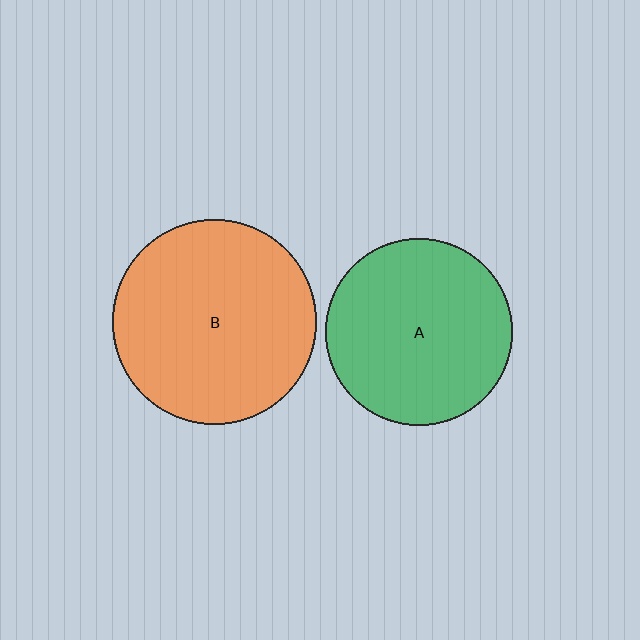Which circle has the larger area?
Circle B (orange).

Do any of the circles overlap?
No, none of the circles overlap.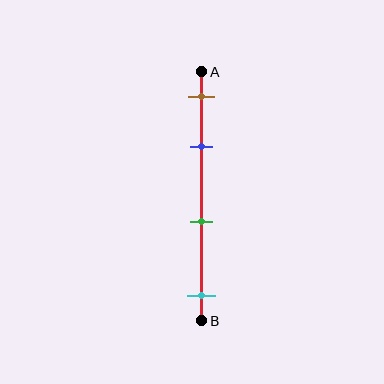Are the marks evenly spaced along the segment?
No, the marks are not evenly spaced.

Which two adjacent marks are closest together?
The brown and blue marks are the closest adjacent pair.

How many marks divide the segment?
There are 4 marks dividing the segment.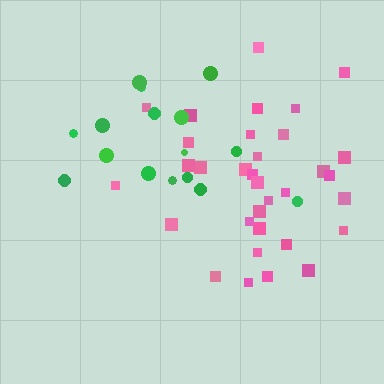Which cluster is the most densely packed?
Pink.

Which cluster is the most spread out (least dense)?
Green.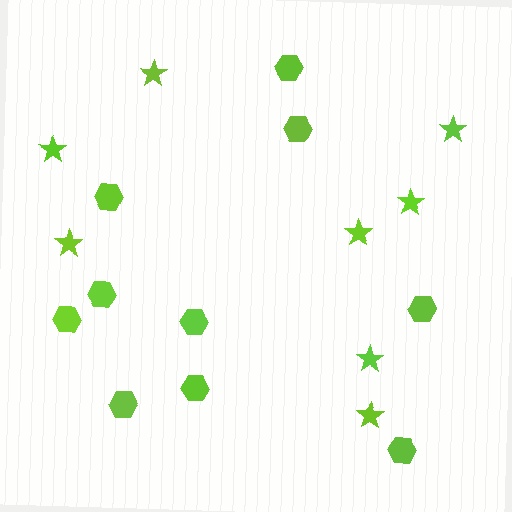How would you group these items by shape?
There are 2 groups: one group of stars (8) and one group of hexagons (10).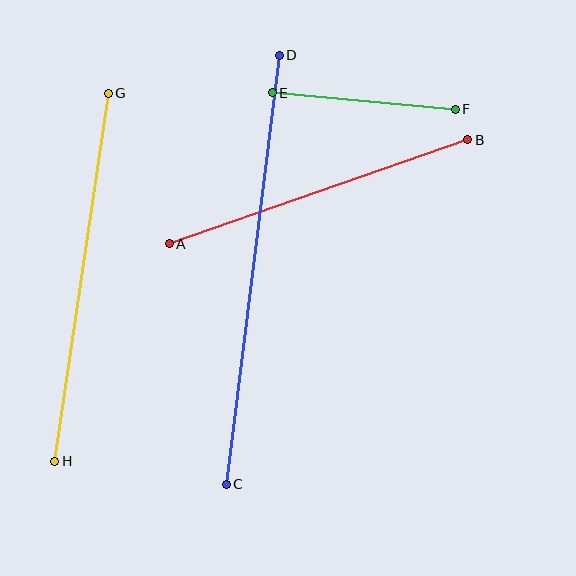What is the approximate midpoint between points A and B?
The midpoint is at approximately (318, 192) pixels.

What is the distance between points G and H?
The distance is approximately 372 pixels.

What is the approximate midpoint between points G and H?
The midpoint is at approximately (81, 277) pixels.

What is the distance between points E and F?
The distance is approximately 184 pixels.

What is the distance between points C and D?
The distance is approximately 432 pixels.